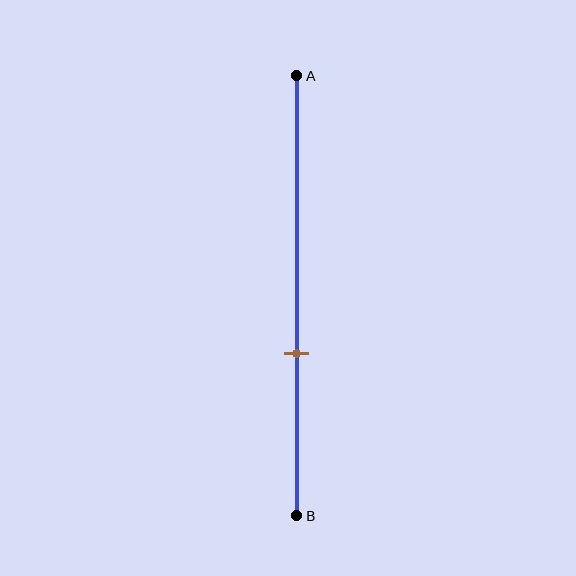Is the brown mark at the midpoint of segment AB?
No, the mark is at about 65% from A, not at the 50% midpoint.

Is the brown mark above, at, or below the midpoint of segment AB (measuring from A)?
The brown mark is below the midpoint of segment AB.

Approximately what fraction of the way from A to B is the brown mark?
The brown mark is approximately 65% of the way from A to B.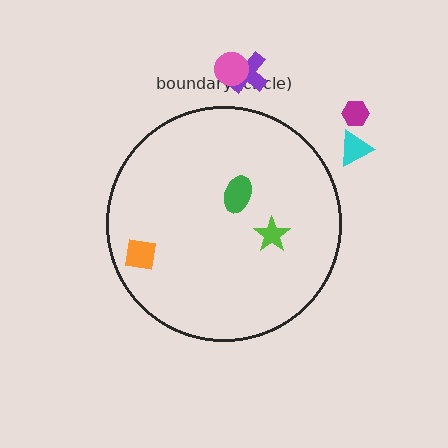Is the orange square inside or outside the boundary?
Inside.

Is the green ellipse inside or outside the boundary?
Inside.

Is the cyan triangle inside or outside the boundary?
Outside.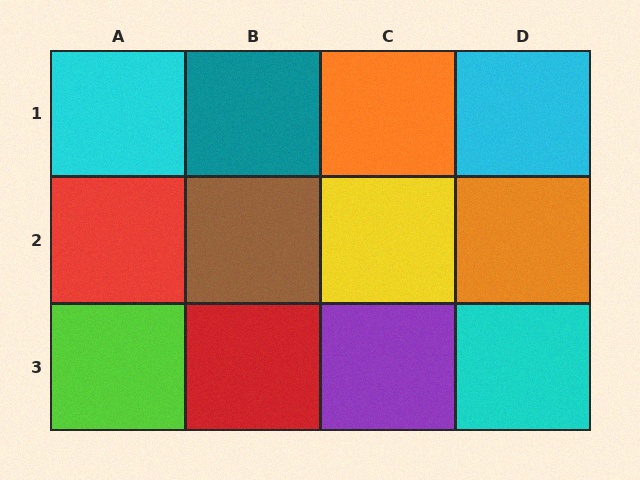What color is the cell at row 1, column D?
Cyan.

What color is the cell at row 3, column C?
Purple.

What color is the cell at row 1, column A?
Cyan.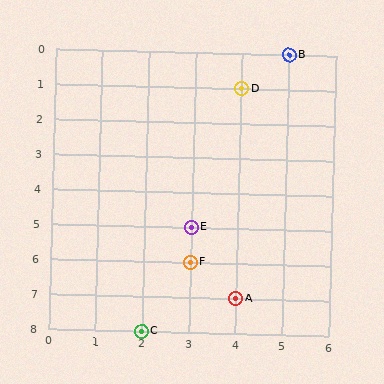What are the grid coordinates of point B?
Point B is at grid coordinates (5, 0).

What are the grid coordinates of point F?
Point F is at grid coordinates (3, 6).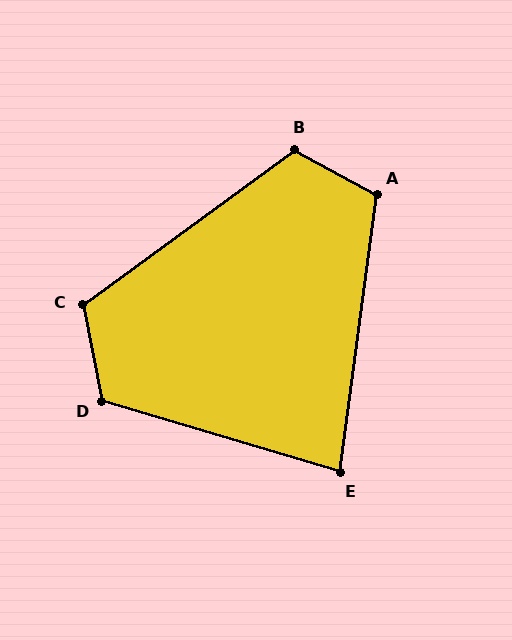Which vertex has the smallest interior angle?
E, at approximately 81 degrees.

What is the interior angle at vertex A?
Approximately 111 degrees (obtuse).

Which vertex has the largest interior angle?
D, at approximately 118 degrees.